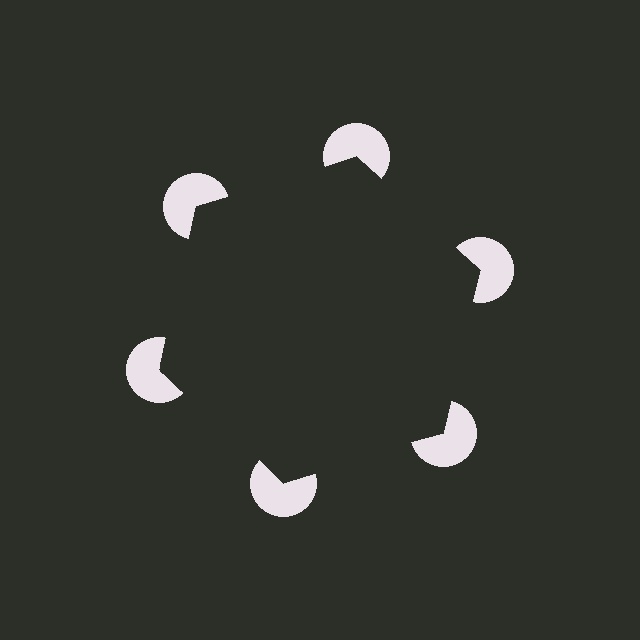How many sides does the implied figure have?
6 sides.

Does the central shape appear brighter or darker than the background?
It typically appears slightly darker than the background, even though no actual brightness change is drawn.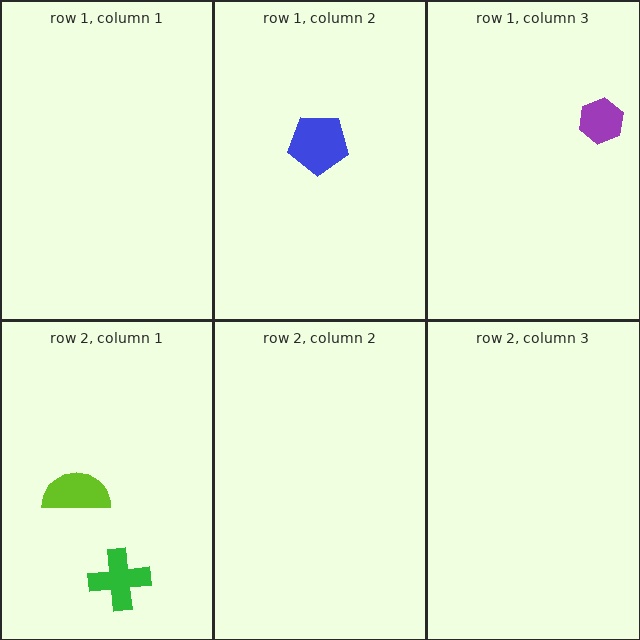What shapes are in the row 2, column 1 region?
The lime semicircle, the green cross.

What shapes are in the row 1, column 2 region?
The blue pentagon.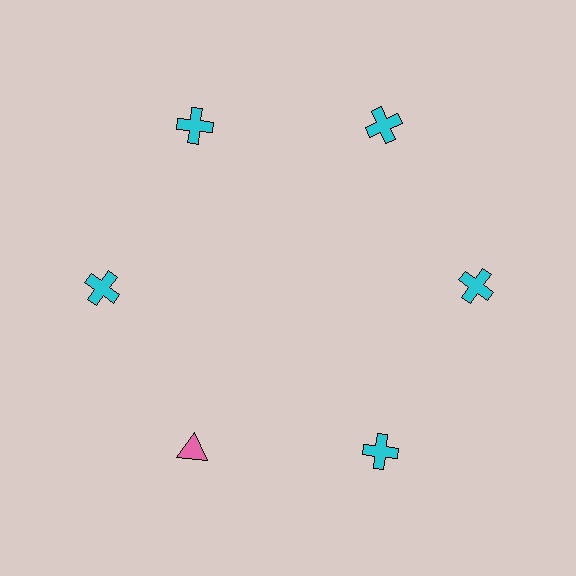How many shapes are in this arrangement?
There are 6 shapes arranged in a ring pattern.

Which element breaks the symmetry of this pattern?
The pink triangle at roughly the 7 o'clock position breaks the symmetry. All other shapes are cyan crosses.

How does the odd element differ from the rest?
It differs in both color (pink instead of cyan) and shape (triangle instead of cross).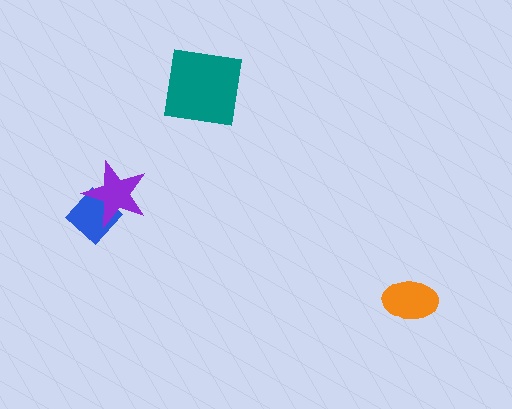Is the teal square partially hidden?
No, no other shape covers it.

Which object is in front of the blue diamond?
The purple star is in front of the blue diamond.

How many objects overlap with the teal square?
0 objects overlap with the teal square.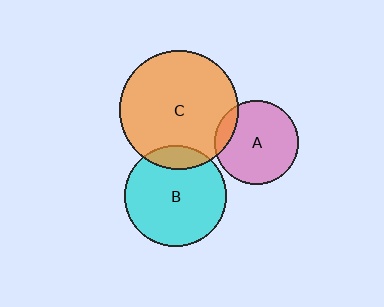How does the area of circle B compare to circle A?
Approximately 1.5 times.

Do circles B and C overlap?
Yes.